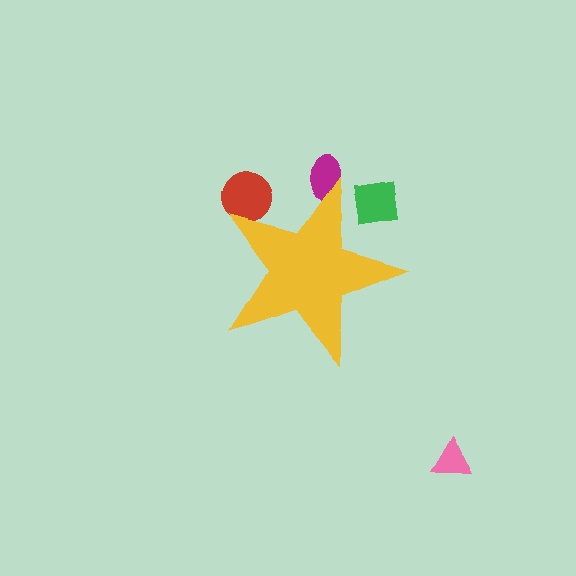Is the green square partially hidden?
Yes, the green square is partially hidden behind the yellow star.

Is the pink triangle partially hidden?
No, the pink triangle is fully visible.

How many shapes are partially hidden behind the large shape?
3 shapes are partially hidden.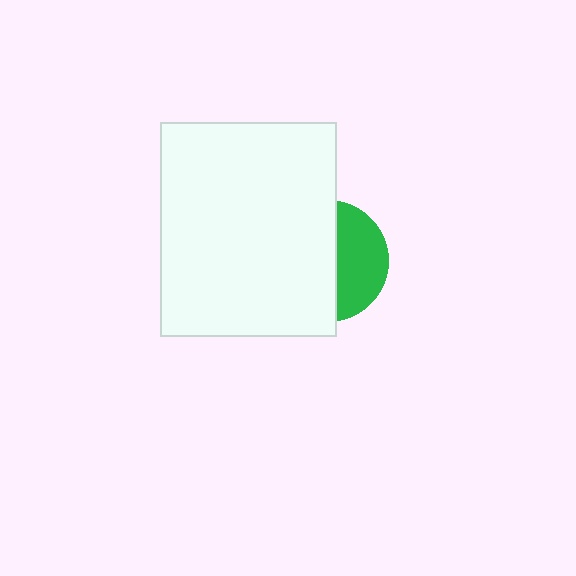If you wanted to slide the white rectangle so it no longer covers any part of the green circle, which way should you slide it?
Slide it left — that is the most direct way to separate the two shapes.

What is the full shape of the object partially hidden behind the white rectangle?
The partially hidden object is a green circle.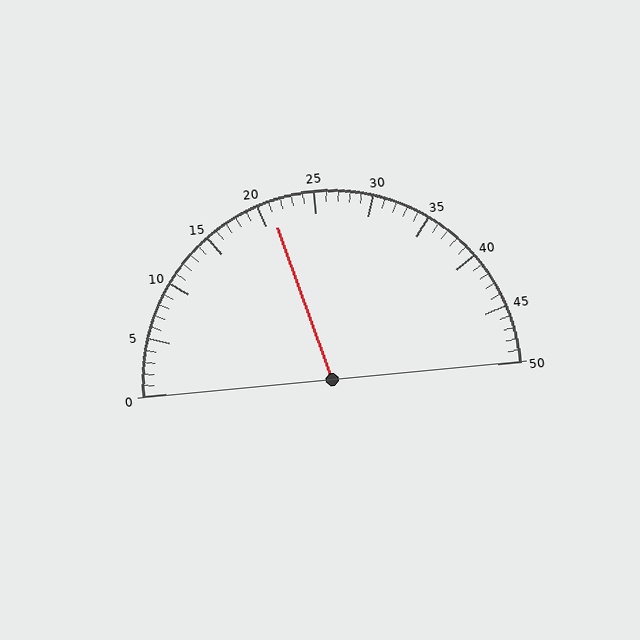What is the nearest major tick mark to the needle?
The nearest major tick mark is 20.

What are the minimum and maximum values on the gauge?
The gauge ranges from 0 to 50.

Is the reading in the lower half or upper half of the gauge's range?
The reading is in the lower half of the range (0 to 50).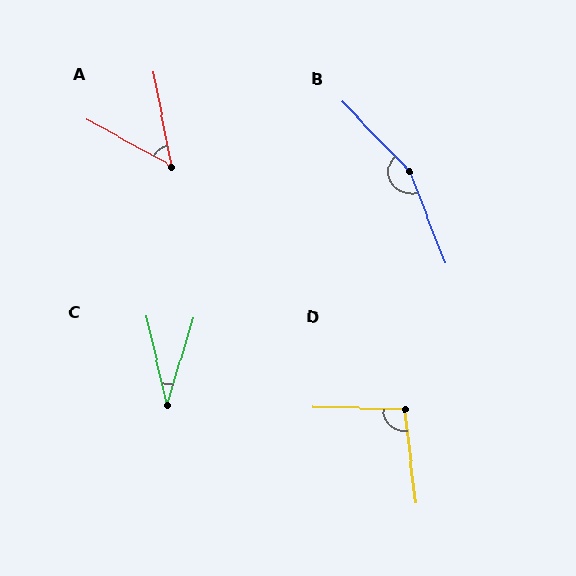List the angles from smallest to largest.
C (30°), A (50°), D (99°), B (157°).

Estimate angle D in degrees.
Approximately 99 degrees.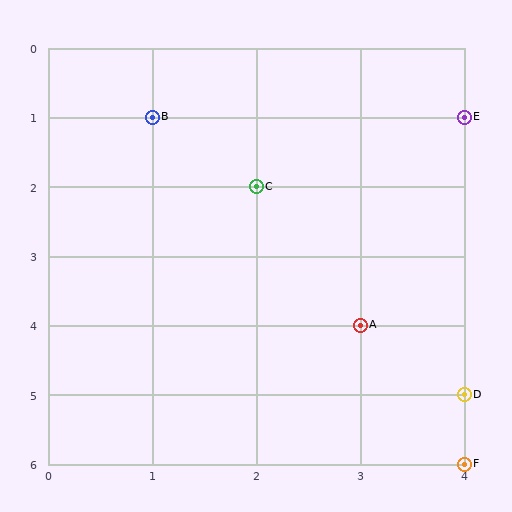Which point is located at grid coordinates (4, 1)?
Point E is at (4, 1).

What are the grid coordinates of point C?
Point C is at grid coordinates (2, 2).